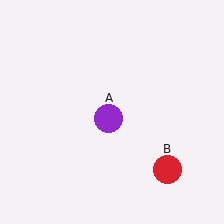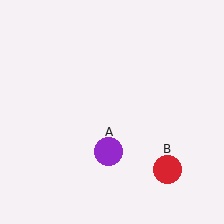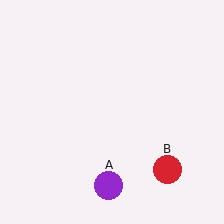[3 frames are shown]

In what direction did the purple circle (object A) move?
The purple circle (object A) moved down.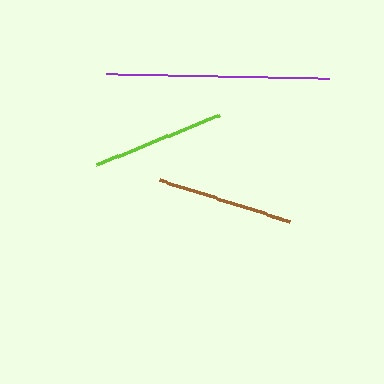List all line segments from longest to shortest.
From longest to shortest: purple, brown, lime.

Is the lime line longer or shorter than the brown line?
The brown line is longer than the lime line.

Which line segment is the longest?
The purple line is the longest at approximately 223 pixels.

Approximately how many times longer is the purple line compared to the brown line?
The purple line is approximately 1.6 times the length of the brown line.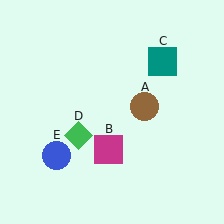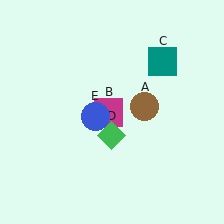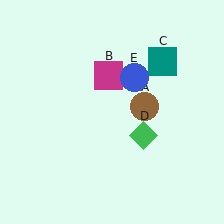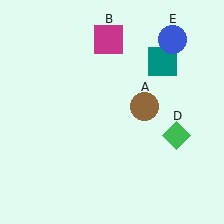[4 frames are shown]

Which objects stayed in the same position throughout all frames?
Brown circle (object A) and teal square (object C) remained stationary.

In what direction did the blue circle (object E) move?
The blue circle (object E) moved up and to the right.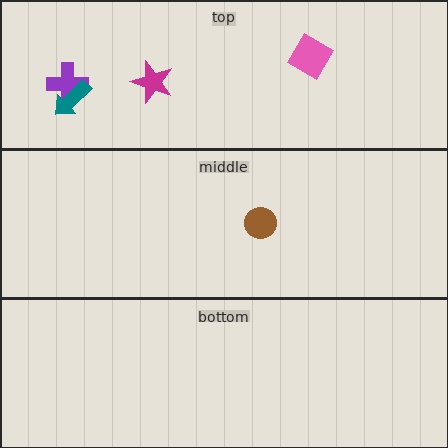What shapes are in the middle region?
The brown circle.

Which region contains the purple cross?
The top region.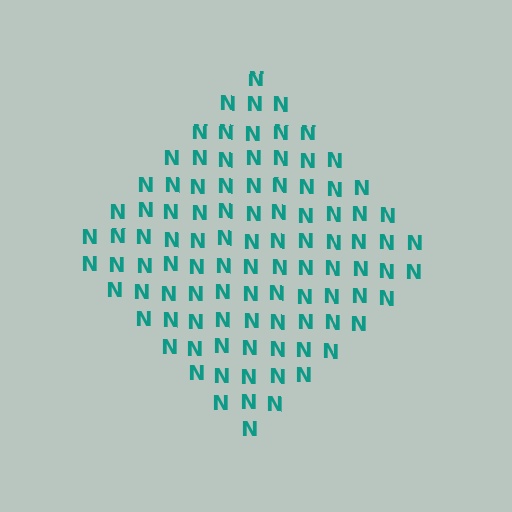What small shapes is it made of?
It is made of small letter N's.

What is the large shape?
The large shape is a diamond.